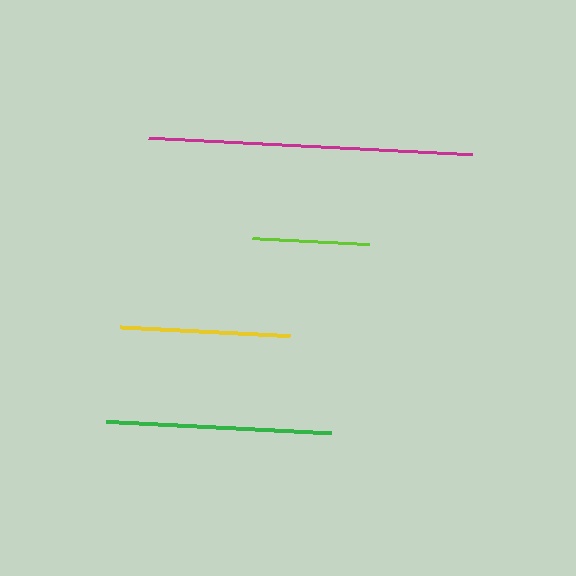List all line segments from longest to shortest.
From longest to shortest: magenta, green, yellow, lime.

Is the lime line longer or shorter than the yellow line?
The yellow line is longer than the lime line.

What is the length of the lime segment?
The lime segment is approximately 117 pixels long.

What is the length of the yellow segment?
The yellow segment is approximately 170 pixels long.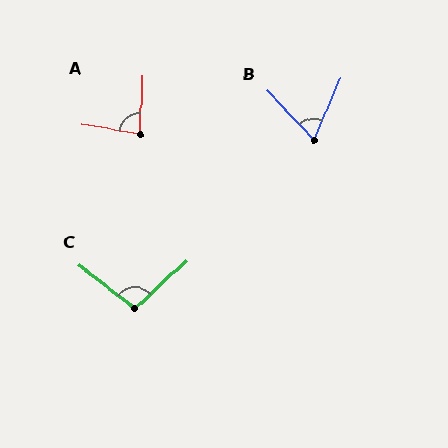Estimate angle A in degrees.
Approximately 84 degrees.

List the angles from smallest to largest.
B (67°), A (84°), C (99°).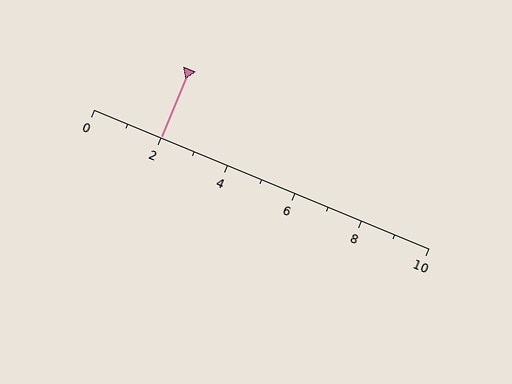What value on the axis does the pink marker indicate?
The marker indicates approximately 2.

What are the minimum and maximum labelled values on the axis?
The axis runs from 0 to 10.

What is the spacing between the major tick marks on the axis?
The major ticks are spaced 2 apart.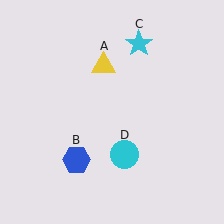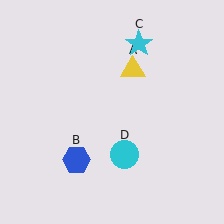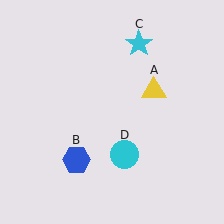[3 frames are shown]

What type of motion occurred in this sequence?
The yellow triangle (object A) rotated clockwise around the center of the scene.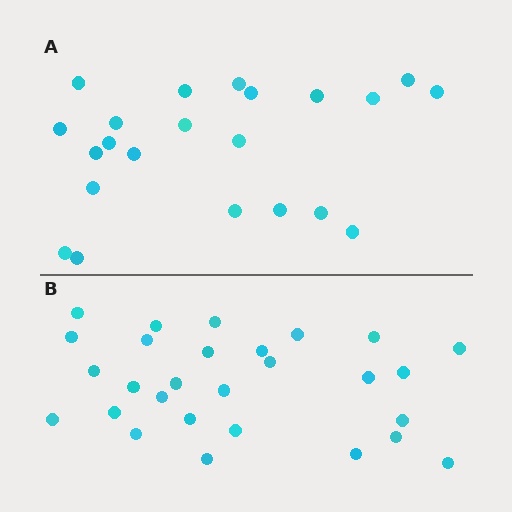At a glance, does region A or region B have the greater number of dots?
Region B (the bottom region) has more dots.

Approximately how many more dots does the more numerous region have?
Region B has about 6 more dots than region A.